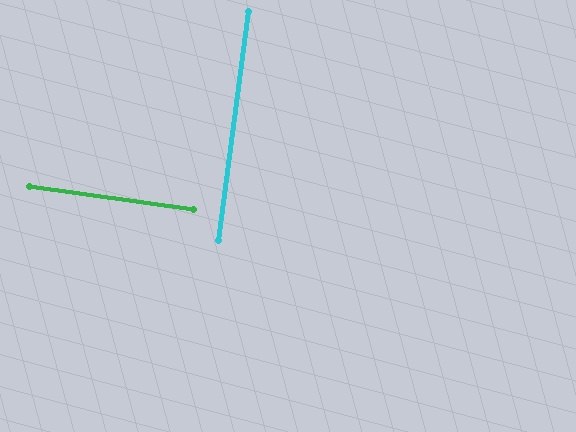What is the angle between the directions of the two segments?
Approximately 90 degrees.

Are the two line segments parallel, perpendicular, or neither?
Perpendicular — they meet at approximately 90°.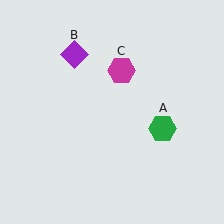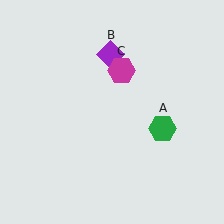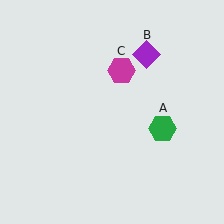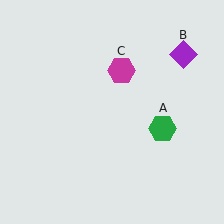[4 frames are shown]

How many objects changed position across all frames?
1 object changed position: purple diamond (object B).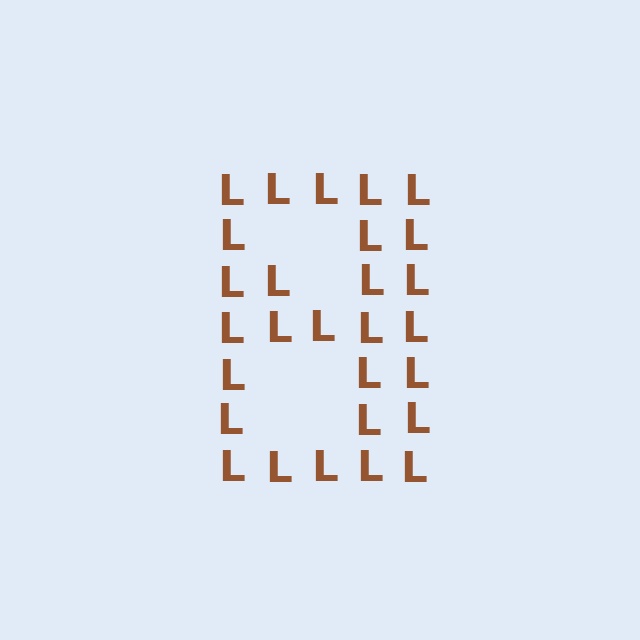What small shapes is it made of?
It is made of small letter L's.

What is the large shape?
The large shape is the digit 8.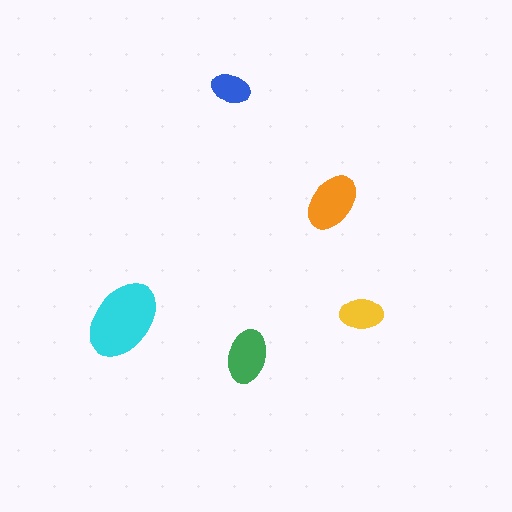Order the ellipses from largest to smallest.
the cyan one, the orange one, the green one, the yellow one, the blue one.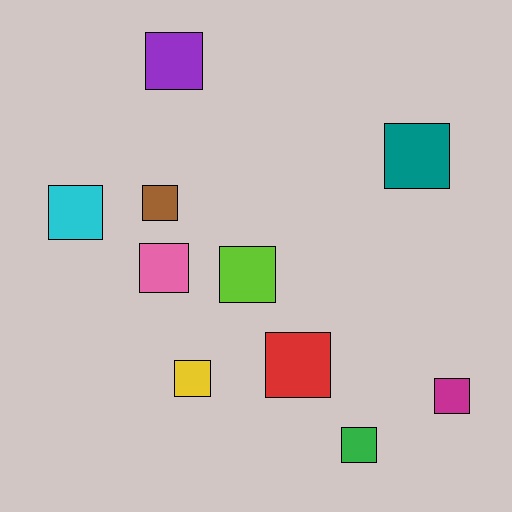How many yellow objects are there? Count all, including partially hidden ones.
There is 1 yellow object.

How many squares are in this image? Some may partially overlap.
There are 10 squares.